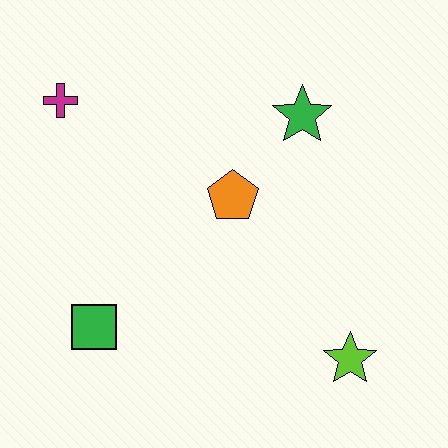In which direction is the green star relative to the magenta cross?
The green star is to the right of the magenta cross.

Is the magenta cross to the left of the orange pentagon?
Yes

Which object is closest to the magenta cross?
The orange pentagon is closest to the magenta cross.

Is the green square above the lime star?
Yes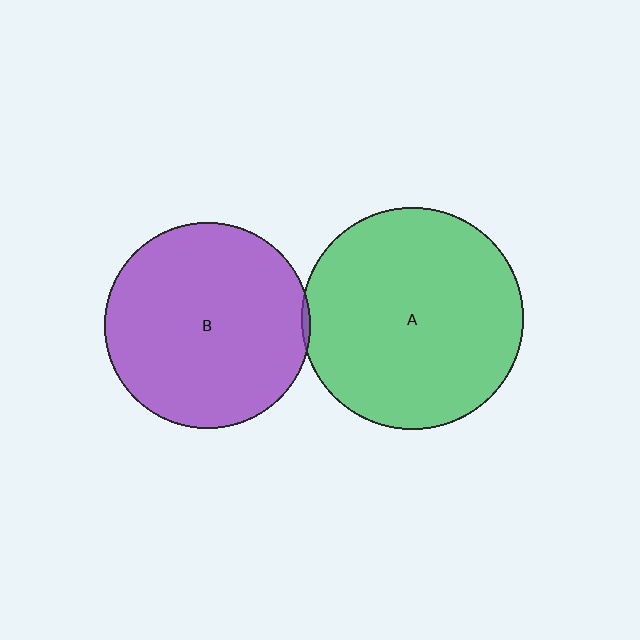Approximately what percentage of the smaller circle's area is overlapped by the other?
Approximately 5%.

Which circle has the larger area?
Circle A (green).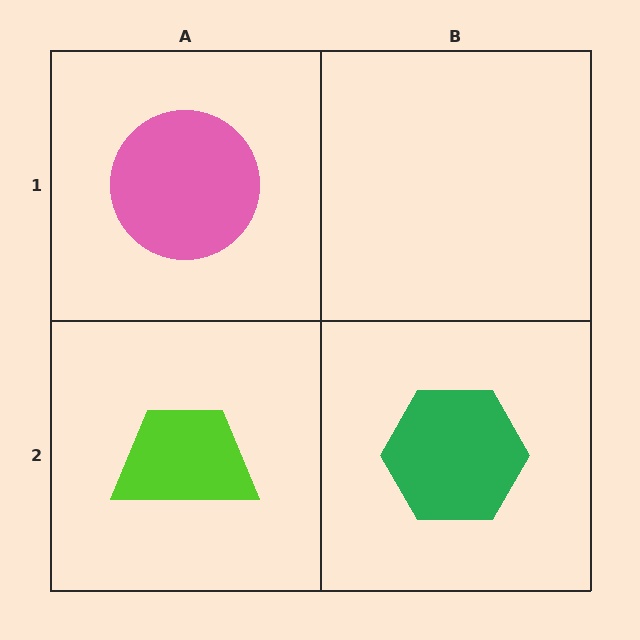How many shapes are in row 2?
2 shapes.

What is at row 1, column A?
A pink circle.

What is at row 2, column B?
A green hexagon.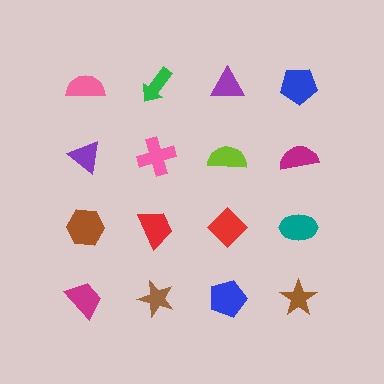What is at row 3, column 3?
A red diamond.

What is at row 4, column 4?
A brown star.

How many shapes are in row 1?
4 shapes.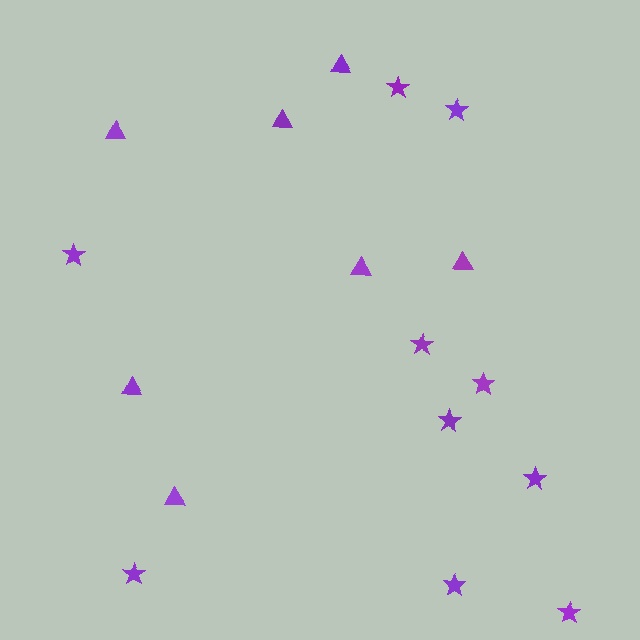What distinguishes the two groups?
There are 2 groups: one group of stars (10) and one group of triangles (7).